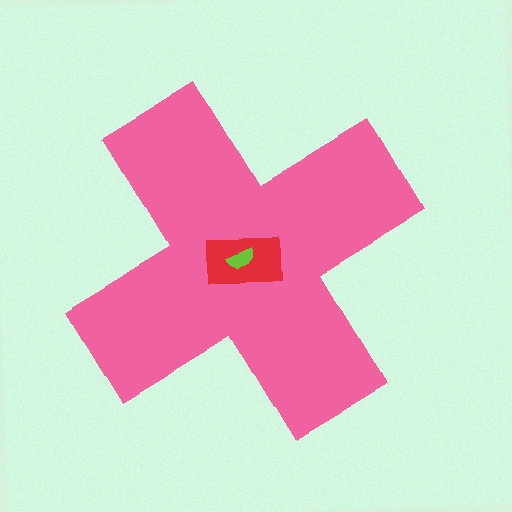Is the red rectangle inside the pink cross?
Yes.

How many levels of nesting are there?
3.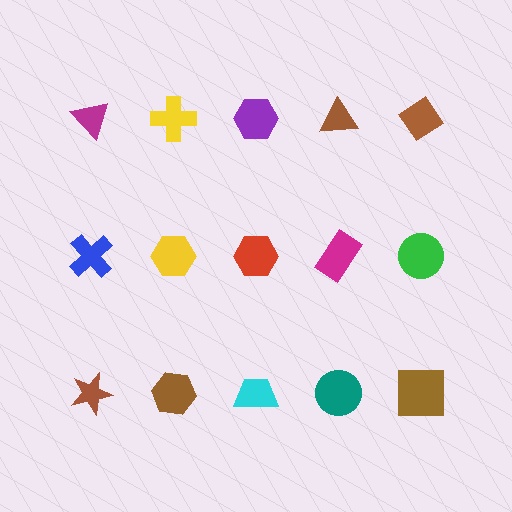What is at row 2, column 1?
A blue cross.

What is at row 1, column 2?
A yellow cross.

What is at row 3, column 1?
A brown star.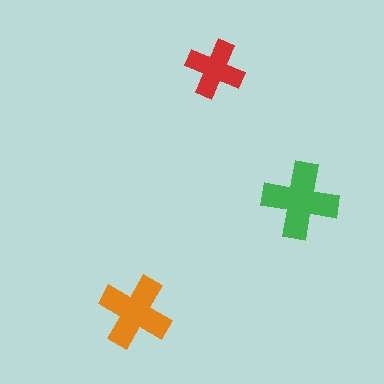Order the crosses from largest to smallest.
the green one, the orange one, the red one.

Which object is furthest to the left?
The orange cross is leftmost.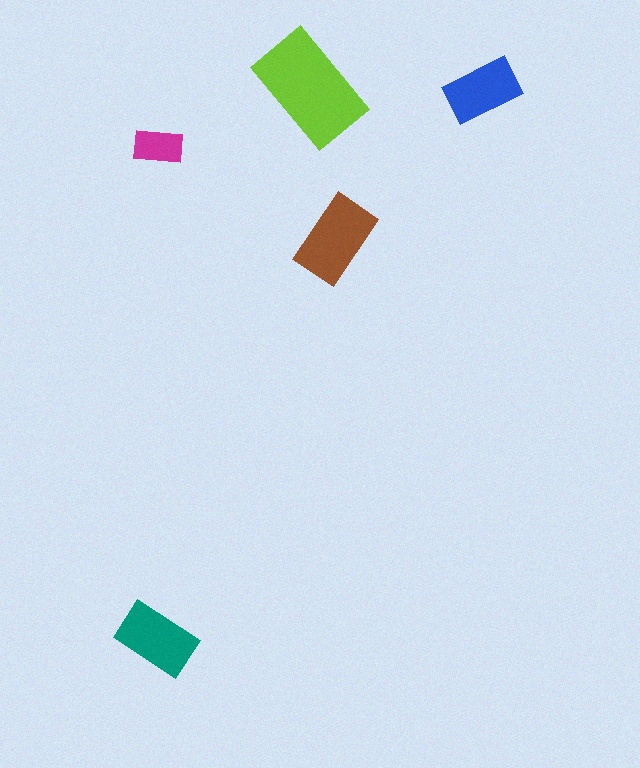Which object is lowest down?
The teal rectangle is bottommost.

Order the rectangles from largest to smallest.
the lime one, the brown one, the teal one, the blue one, the magenta one.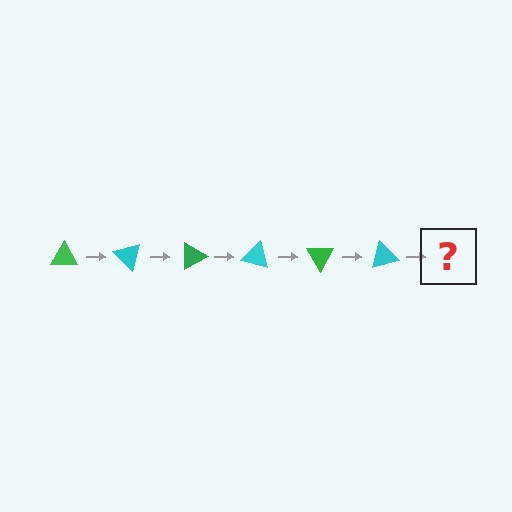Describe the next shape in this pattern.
It should be a green triangle, rotated 270 degrees from the start.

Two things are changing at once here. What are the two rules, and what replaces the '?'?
The two rules are that it rotates 45 degrees each step and the color cycles through green and cyan. The '?' should be a green triangle, rotated 270 degrees from the start.